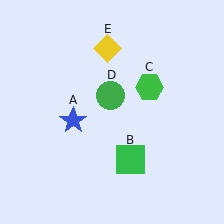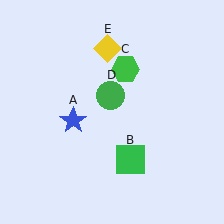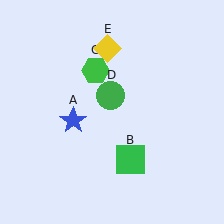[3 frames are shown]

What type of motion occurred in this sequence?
The green hexagon (object C) rotated counterclockwise around the center of the scene.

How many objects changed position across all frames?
1 object changed position: green hexagon (object C).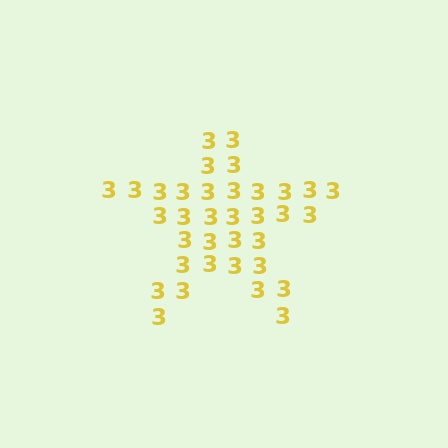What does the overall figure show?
The overall figure shows a star.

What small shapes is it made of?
It is made of small digit 3's.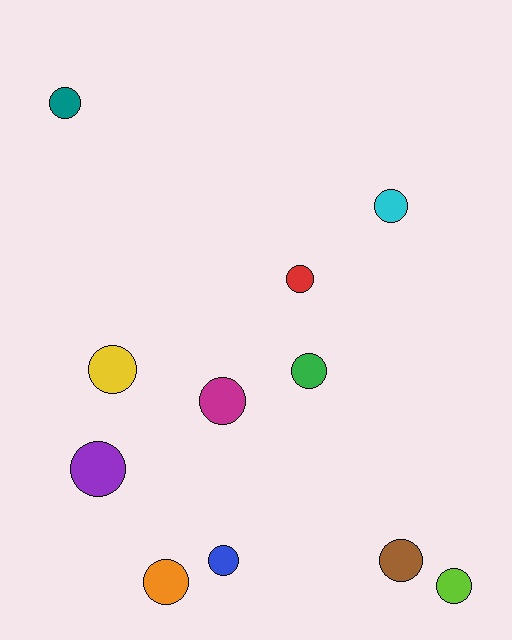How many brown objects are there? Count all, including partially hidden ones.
There is 1 brown object.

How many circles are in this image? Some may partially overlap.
There are 11 circles.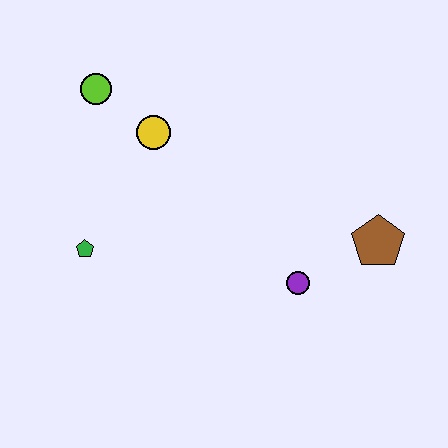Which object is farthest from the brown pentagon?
The lime circle is farthest from the brown pentagon.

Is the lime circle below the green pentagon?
No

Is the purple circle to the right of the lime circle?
Yes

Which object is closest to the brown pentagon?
The purple circle is closest to the brown pentagon.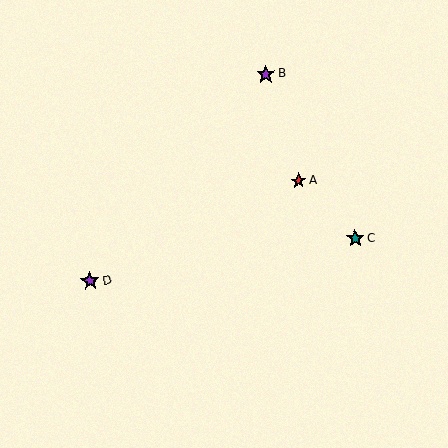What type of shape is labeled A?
Shape A is a red star.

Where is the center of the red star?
The center of the red star is at (298, 181).